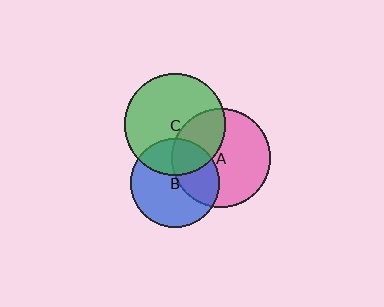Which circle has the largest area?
Circle C (green).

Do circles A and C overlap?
Yes.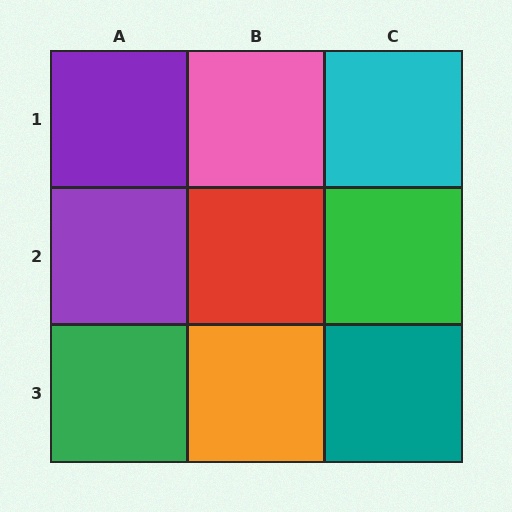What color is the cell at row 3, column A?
Green.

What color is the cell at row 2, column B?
Red.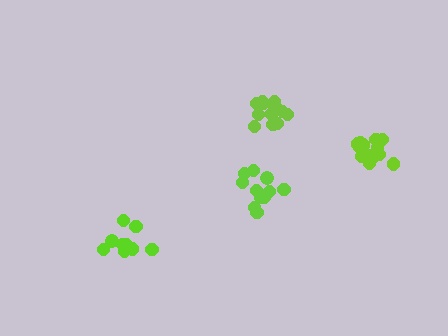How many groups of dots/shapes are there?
There are 4 groups.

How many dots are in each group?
Group 1: 11 dots, Group 2: 9 dots, Group 3: 15 dots, Group 4: 14 dots (49 total).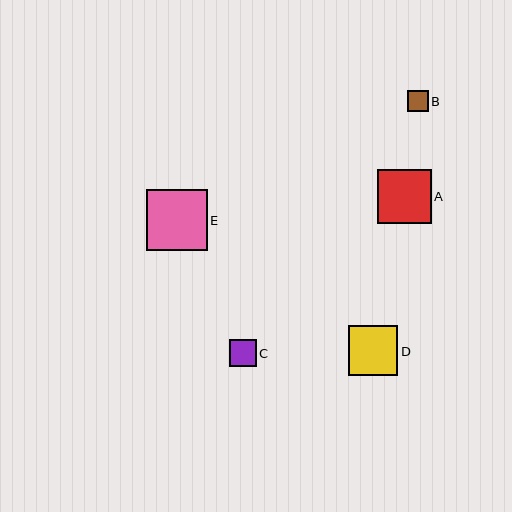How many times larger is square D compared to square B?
Square D is approximately 2.4 times the size of square B.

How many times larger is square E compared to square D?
Square E is approximately 1.2 times the size of square D.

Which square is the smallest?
Square B is the smallest with a size of approximately 21 pixels.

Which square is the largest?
Square E is the largest with a size of approximately 61 pixels.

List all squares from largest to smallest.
From largest to smallest: E, A, D, C, B.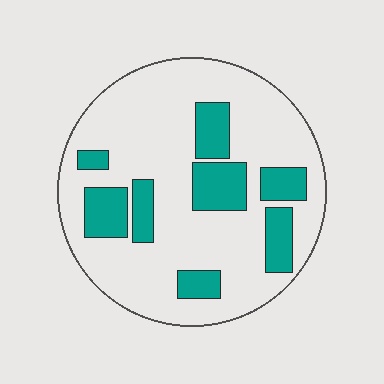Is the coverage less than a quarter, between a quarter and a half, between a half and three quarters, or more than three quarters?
Less than a quarter.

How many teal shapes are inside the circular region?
8.